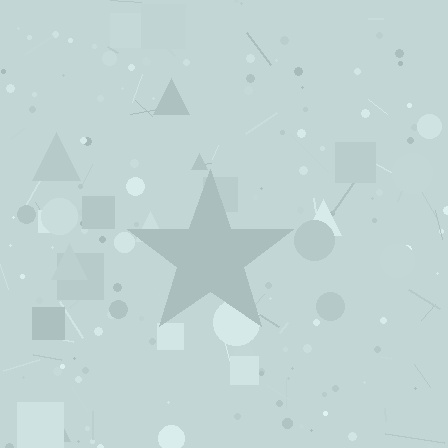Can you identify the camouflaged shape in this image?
The camouflaged shape is a star.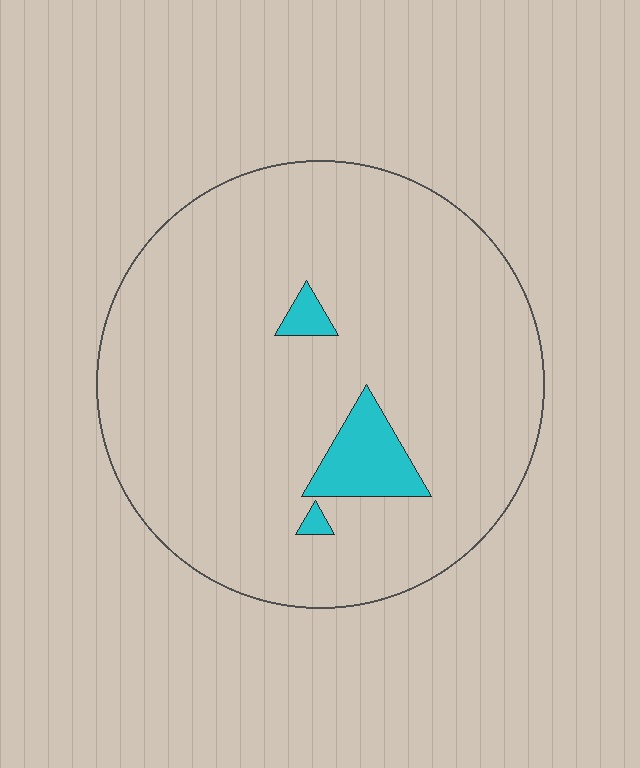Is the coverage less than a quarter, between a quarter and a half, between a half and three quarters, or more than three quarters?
Less than a quarter.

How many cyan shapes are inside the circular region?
3.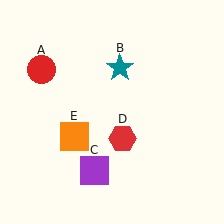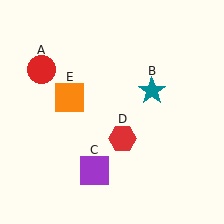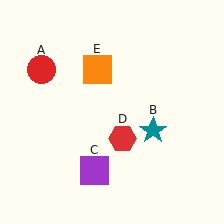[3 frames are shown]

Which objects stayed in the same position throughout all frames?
Red circle (object A) and purple square (object C) and red hexagon (object D) remained stationary.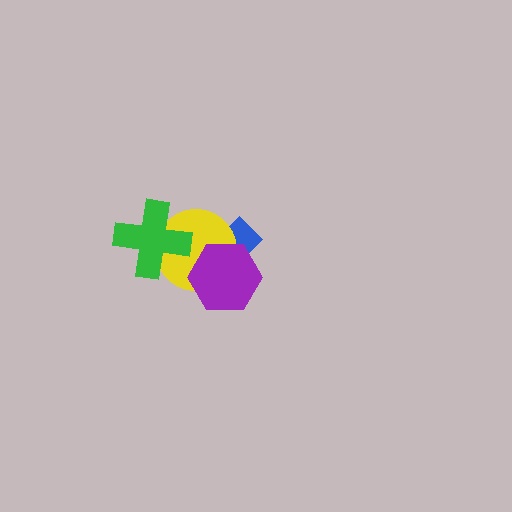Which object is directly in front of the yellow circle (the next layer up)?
The green cross is directly in front of the yellow circle.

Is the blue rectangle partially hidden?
Yes, it is partially covered by another shape.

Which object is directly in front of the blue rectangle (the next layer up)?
The yellow circle is directly in front of the blue rectangle.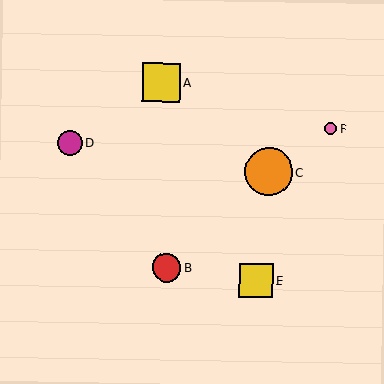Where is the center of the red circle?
The center of the red circle is at (166, 268).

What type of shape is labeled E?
Shape E is a yellow square.